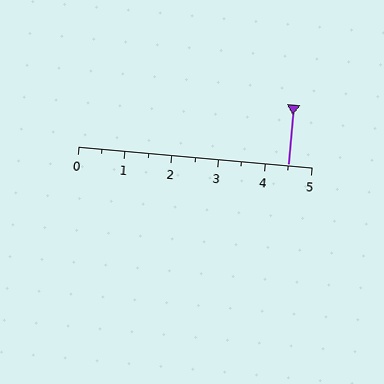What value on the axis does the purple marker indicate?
The marker indicates approximately 4.5.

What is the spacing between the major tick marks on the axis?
The major ticks are spaced 1 apart.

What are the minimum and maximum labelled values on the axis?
The axis runs from 0 to 5.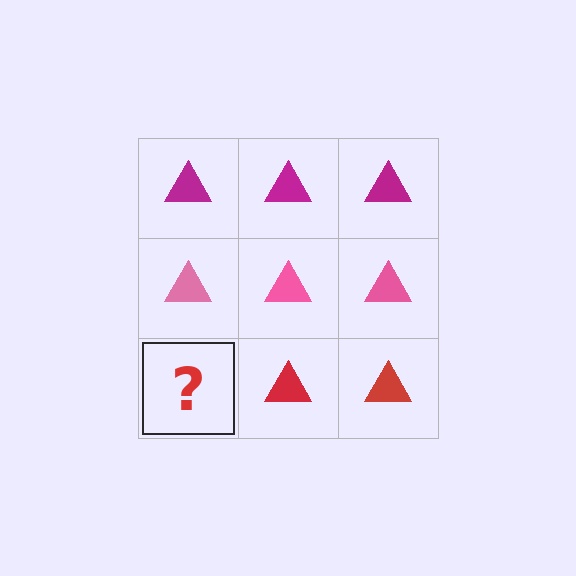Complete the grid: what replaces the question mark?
The question mark should be replaced with a red triangle.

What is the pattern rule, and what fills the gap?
The rule is that each row has a consistent color. The gap should be filled with a red triangle.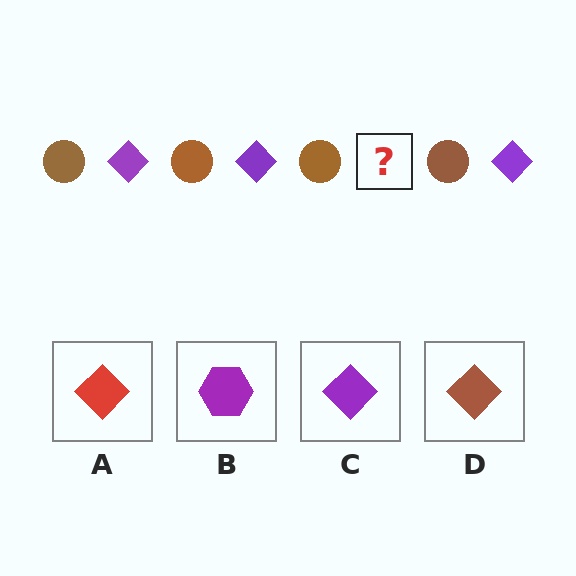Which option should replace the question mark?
Option C.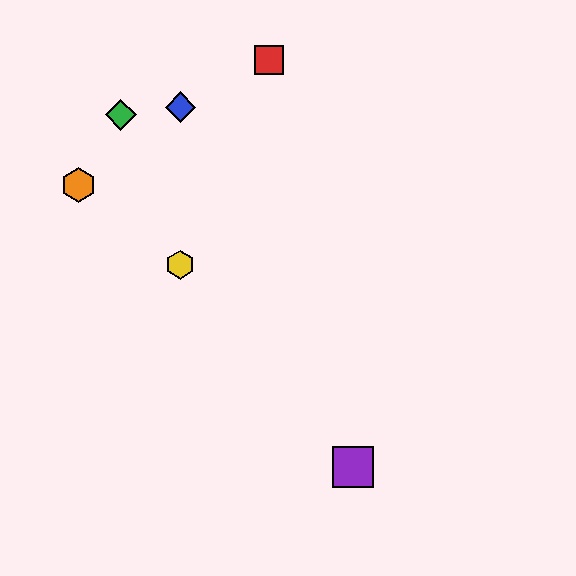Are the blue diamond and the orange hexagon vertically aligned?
No, the blue diamond is at x≈180 and the orange hexagon is at x≈78.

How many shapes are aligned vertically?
2 shapes (the blue diamond, the yellow hexagon) are aligned vertically.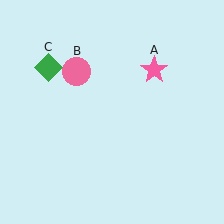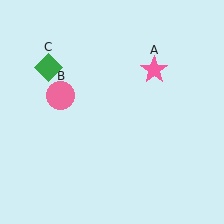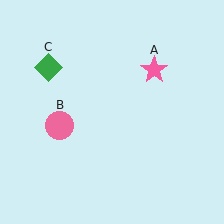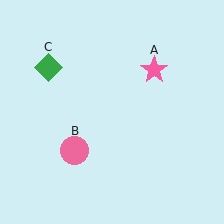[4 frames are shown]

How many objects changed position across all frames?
1 object changed position: pink circle (object B).